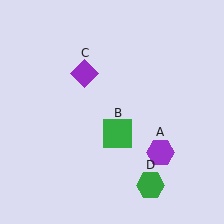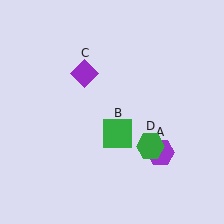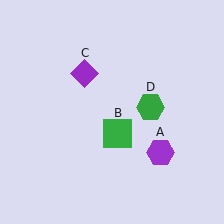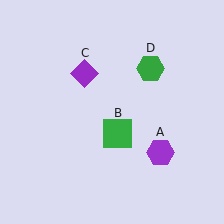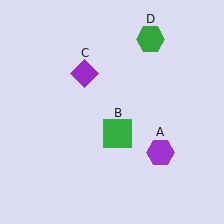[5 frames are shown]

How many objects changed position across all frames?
1 object changed position: green hexagon (object D).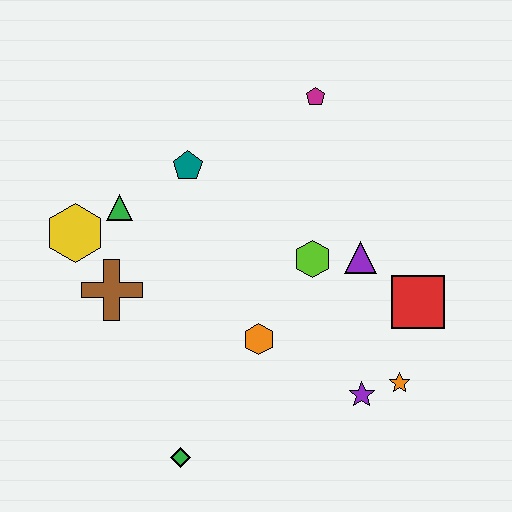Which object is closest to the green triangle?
The yellow hexagon is closest to the green triangle.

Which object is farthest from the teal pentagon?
The orange star is farthest from the teal pentagon.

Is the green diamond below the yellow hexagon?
Yes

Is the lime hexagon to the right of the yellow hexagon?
Yes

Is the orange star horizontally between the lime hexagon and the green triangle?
No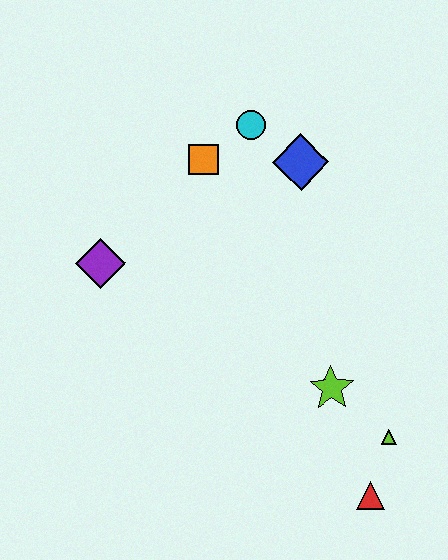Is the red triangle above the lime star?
No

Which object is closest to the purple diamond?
The orange square is closest to the purple diamond.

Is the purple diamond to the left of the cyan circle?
Yes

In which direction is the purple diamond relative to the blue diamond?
The purple diamond is to the left of the blue diamond.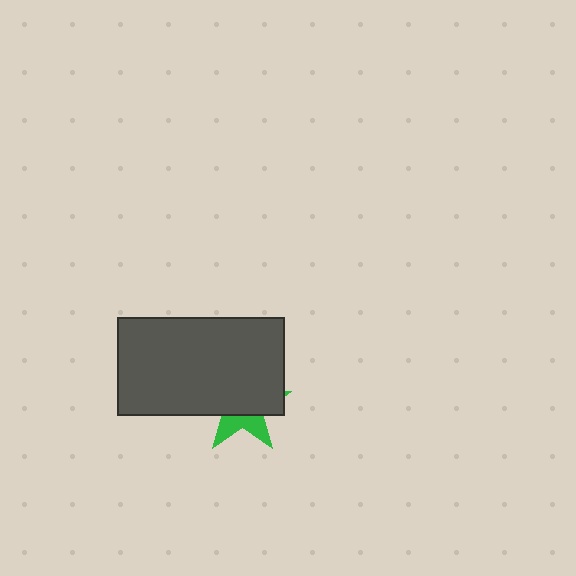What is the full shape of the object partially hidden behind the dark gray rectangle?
The partially hidden object is a green star.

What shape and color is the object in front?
The object in front is a dark gray rectangle.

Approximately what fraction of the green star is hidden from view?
Roughly 65% of the green star is hidden behind the dark gray rectangle.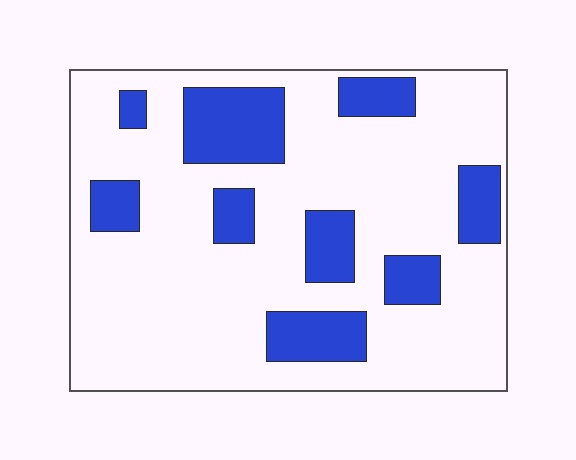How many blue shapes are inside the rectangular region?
9.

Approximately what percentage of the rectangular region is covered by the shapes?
Approximately 25%.